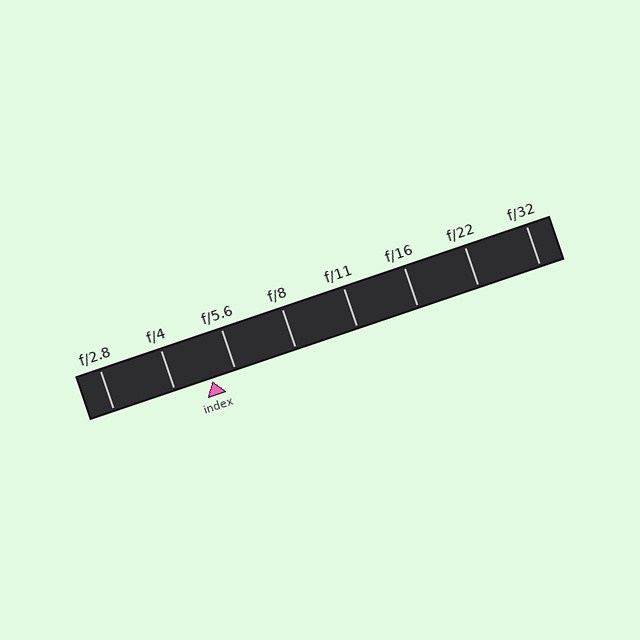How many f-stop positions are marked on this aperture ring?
There are 8 f-stop positions marked.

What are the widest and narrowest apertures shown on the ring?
The widest aperture shown is f/2.8 and the narrowest is f/32.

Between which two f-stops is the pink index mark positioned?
The index mark is between f/4 and f/5.6.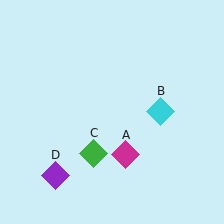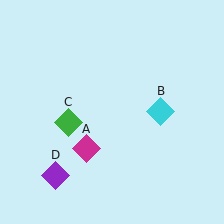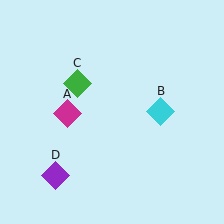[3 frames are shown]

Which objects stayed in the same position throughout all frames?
Cyan diamond (object B) and purple diamond (object D) remained stationary.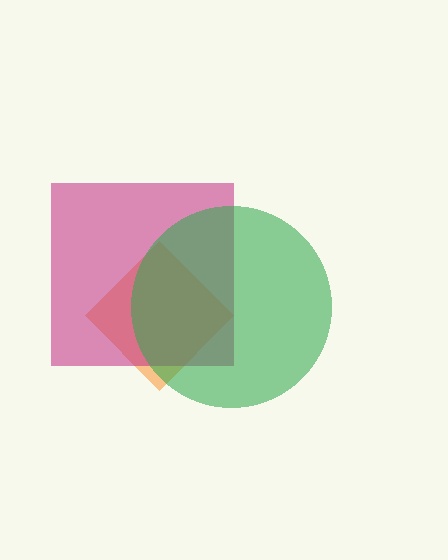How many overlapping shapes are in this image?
There are 3 overlapping shapes in the image.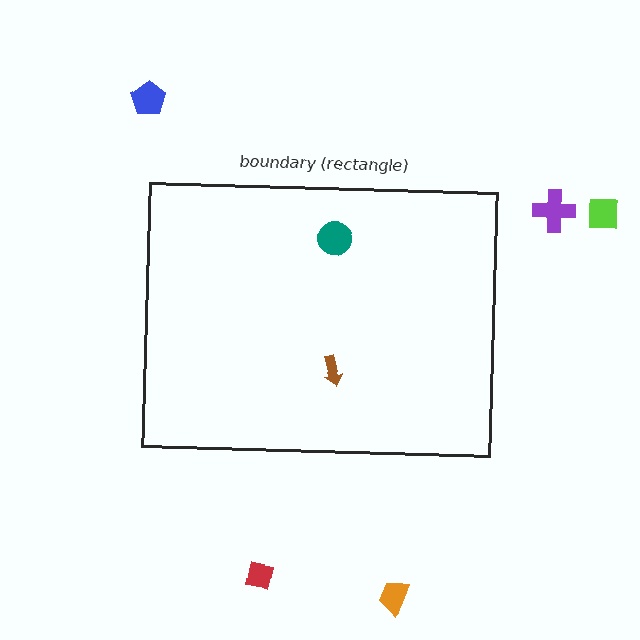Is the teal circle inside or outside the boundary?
Inside.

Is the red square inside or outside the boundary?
Outside.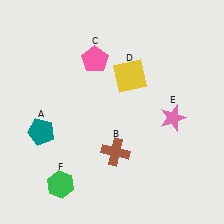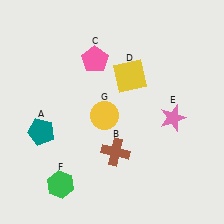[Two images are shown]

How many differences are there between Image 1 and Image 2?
There is 1 difference between the two images.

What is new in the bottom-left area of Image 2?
A yellow circle (G) was added in the bottom-left area of Image 2.